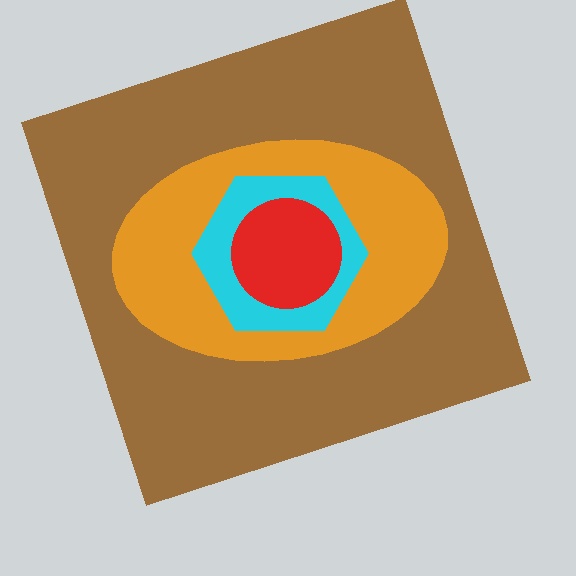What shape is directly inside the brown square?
The orange ellipse.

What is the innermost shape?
The red circle.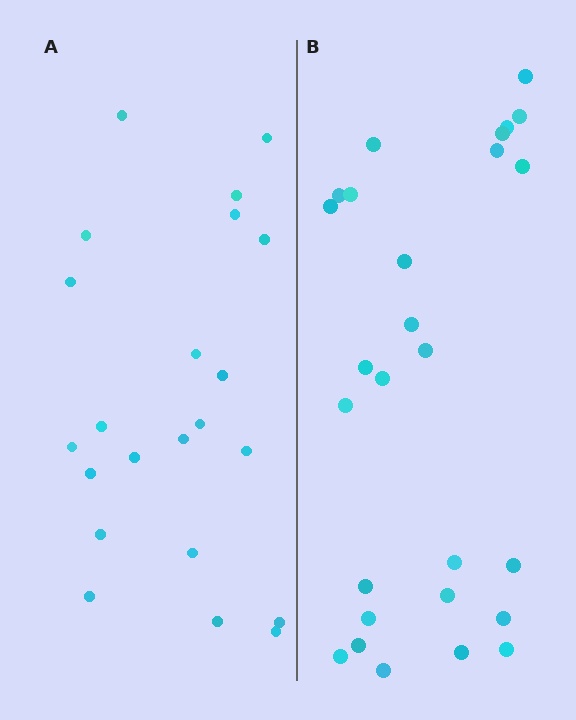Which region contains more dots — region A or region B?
Region B (the right region) has more dots.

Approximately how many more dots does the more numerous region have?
Region B has about 5 more dots than region A.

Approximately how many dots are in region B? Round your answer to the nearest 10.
About 30 dots. (The exact count is 27, which rounds to 30.)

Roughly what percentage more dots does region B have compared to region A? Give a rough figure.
About 25% more.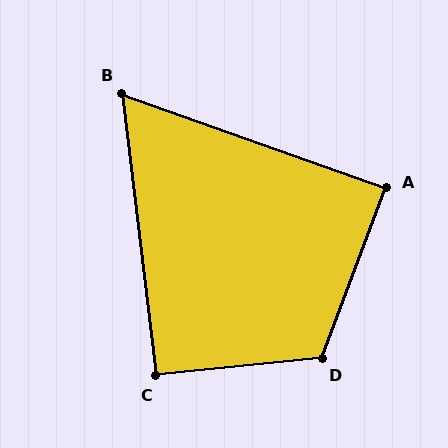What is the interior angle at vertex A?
Approximately 89 degrees (approximately right).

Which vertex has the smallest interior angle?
B, at approximately 63 degrees.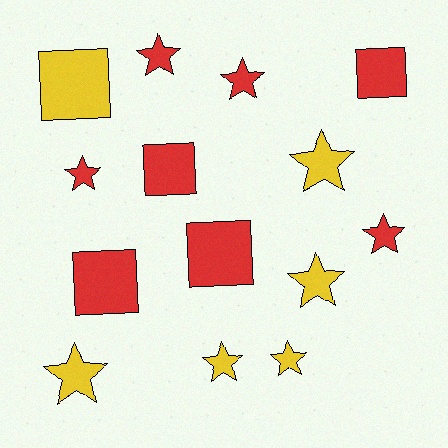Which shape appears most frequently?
Star, with 9 objects.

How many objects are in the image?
There are 14 objects.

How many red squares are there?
There are 4 red squares.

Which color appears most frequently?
Red, with 8 objects.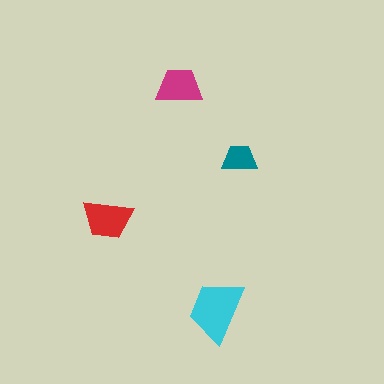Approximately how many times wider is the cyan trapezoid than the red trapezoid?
About 1.5 times wider.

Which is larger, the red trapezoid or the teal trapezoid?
The red one.